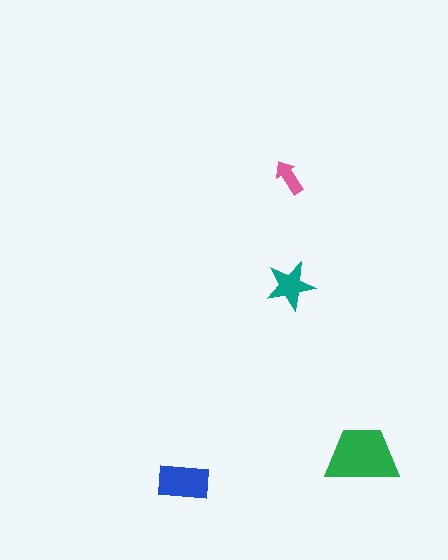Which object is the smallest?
The pink arrow.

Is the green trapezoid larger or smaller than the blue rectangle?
Larger.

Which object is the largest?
The green trapezoid.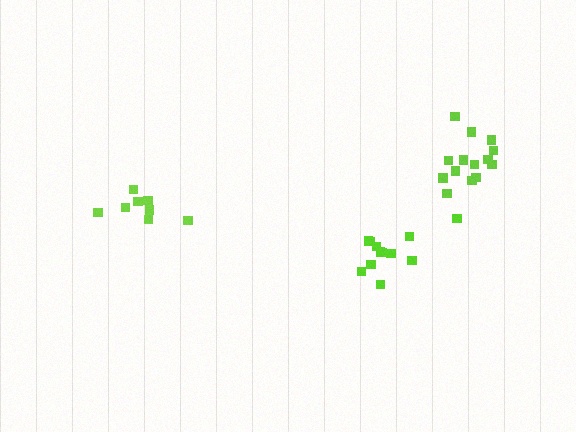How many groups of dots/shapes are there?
There are 3 groups.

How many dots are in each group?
Group 1: 14 dots, Group 2: 12 dots, Group 3: 8 dots (34 total).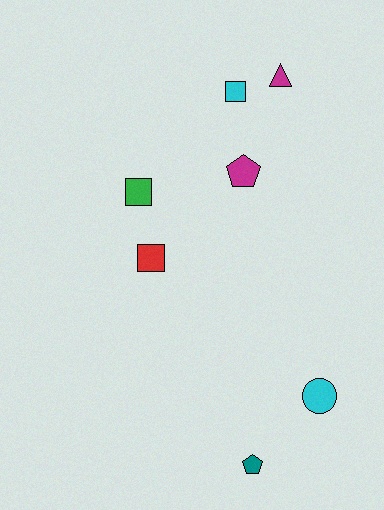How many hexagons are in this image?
There are no hexagons.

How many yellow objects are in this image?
There are no yellow objects.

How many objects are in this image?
There are 7 objects.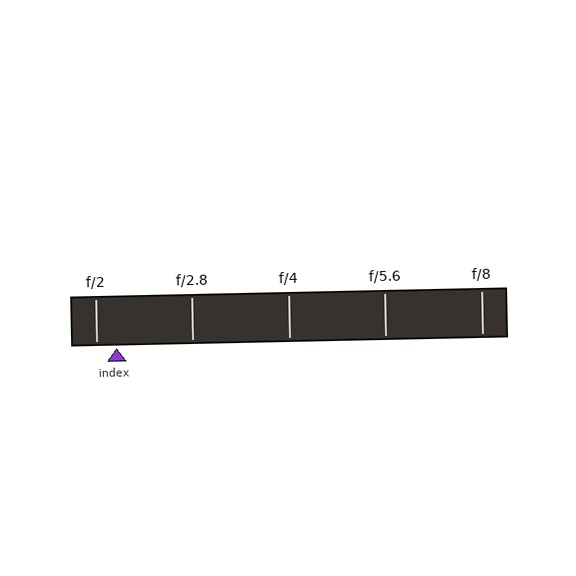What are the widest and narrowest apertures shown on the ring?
The widest aperture shown is f/2 and the narrowest is f/8.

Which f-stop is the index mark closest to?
The index mark is closest to f/2.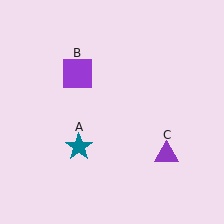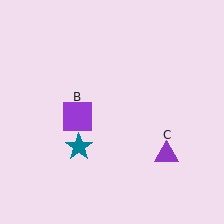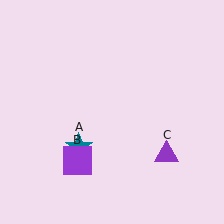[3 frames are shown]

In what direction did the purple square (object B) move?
The purple square (object B) moved down.